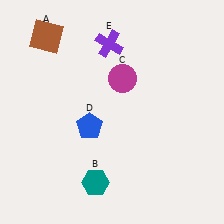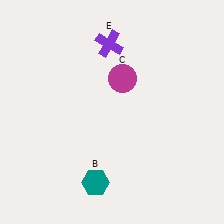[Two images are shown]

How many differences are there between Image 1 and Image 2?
There are 2 differences between the two images.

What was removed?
The brown square (A), the blue pentagon (D) were removed in Image 2.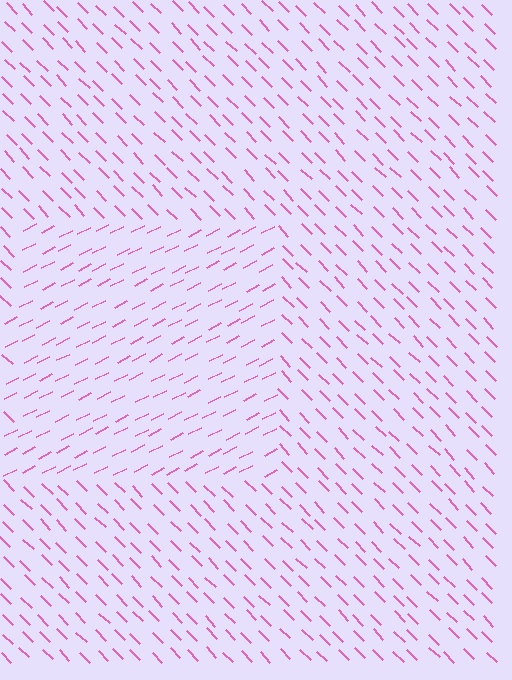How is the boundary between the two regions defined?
The boundary is defined purely by a change in line orientation (approximately 72 degrees difference). All lines are the same color and thickness.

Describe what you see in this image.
The image is filled with small pink line segments. A rectangle region in the image has lines oriented differently from the surrounding lines, creating a visible texture boundary.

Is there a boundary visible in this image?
Yes, there is a texture boundary formed by a change in line orientation.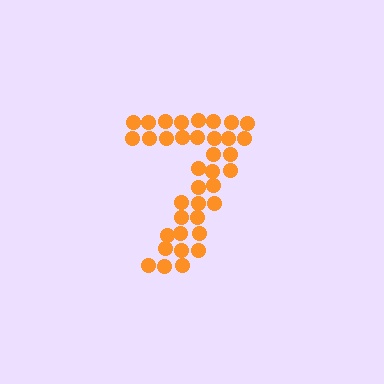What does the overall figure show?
The overall figure shows the digit 7.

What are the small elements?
The small elements are circles.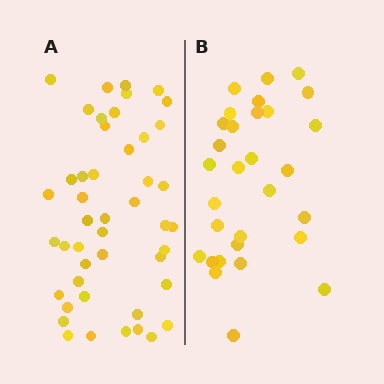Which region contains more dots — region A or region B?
Region A (the left region) has more dots.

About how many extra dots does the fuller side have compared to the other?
Region A has approximately 15 more dots than region B.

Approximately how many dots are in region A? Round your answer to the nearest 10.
About 50 dots. (The exact count is 46, which rounds to 50.)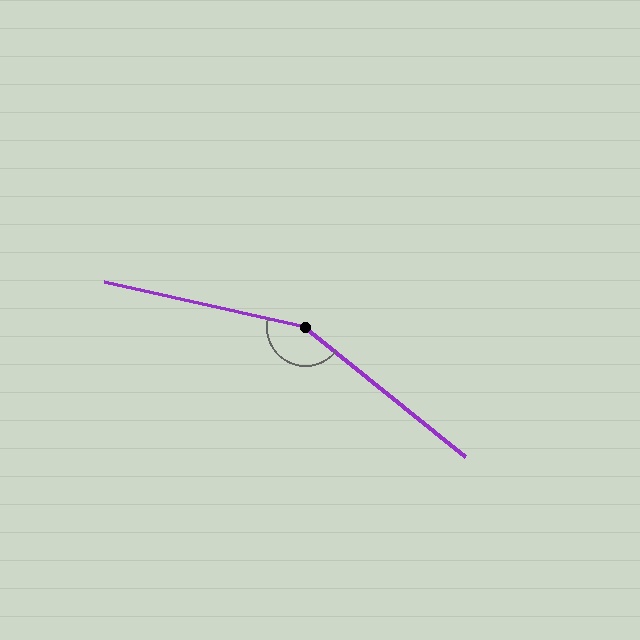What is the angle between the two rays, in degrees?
Approximately 154 degrees.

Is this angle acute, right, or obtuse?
It is obtuse.